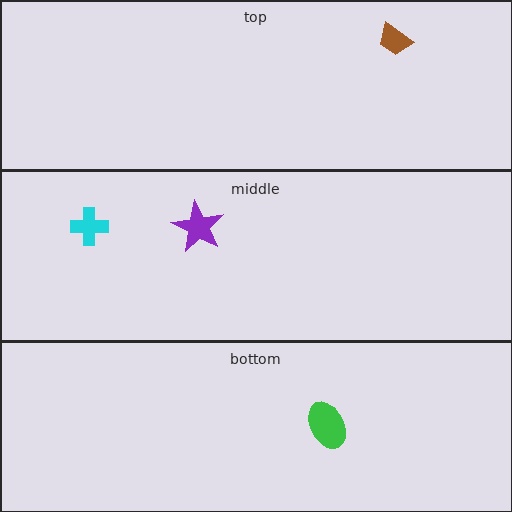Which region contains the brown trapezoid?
The top region.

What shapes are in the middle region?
The purple star, the cyan cross.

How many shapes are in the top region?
1.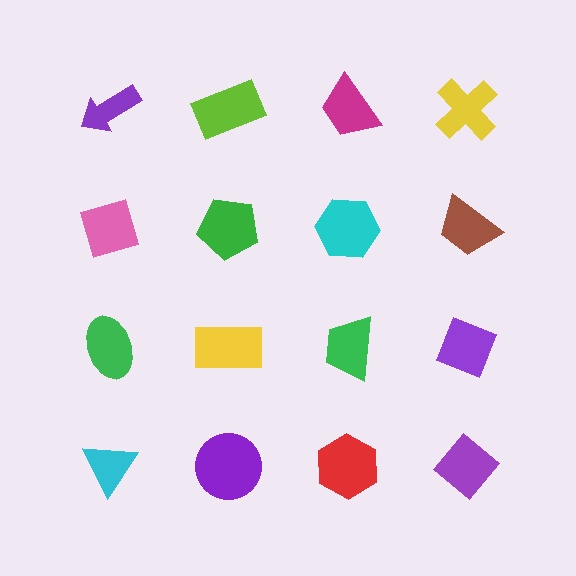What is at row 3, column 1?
A green ellipse.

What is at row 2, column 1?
A pink diamond.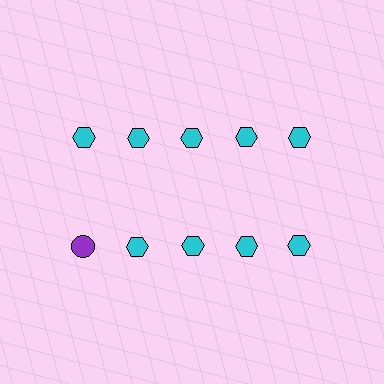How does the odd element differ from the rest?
It differs in both color (purple instead of cyan) and shape (circle instead of hexagon).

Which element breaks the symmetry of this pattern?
The purple circle in the second row, leftmost column breaks the symmetry. All other shapes are cyan hexagons.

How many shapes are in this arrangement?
There are 10 shapes arranged in a grid pattern.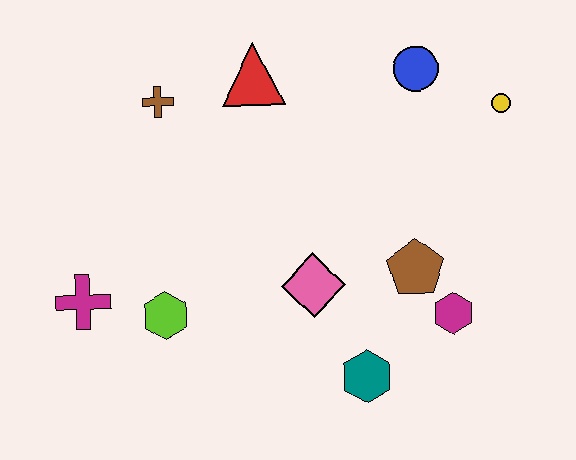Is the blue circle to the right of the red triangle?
Yes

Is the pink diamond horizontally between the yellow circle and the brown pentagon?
No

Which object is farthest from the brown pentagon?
The magenta cross is farthest from the brown pentagon.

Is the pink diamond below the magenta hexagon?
No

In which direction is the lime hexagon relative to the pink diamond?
The lime hexagon is to the left of the pink diamond.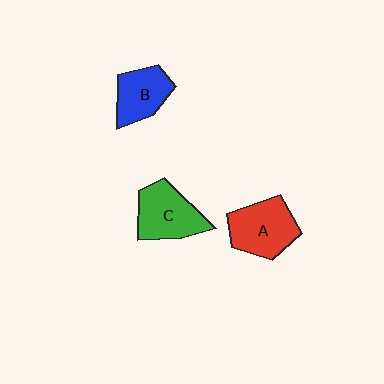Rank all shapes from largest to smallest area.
From largest to smallest: A (red), C (green), B (blue).